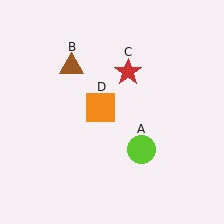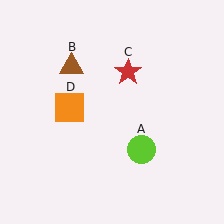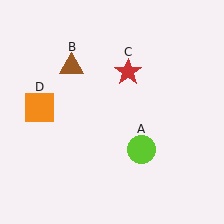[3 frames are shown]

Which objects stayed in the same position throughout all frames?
Lime circle (object A) and brown triangle (object B) and red star (object C) remained stationary.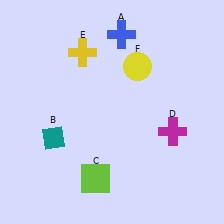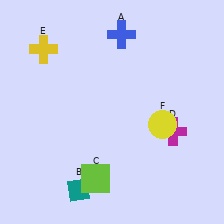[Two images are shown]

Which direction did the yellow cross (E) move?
The yellow cross (E) moved left.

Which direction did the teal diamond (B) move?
The teal diamond (B) moved down.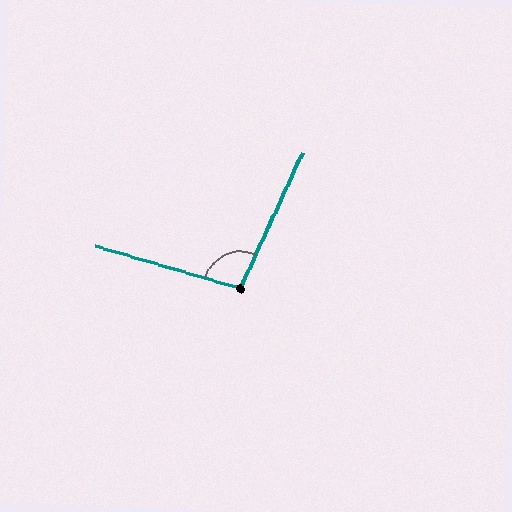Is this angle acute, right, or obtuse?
It is obtuse.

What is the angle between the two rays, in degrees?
Approximately 99 degrees.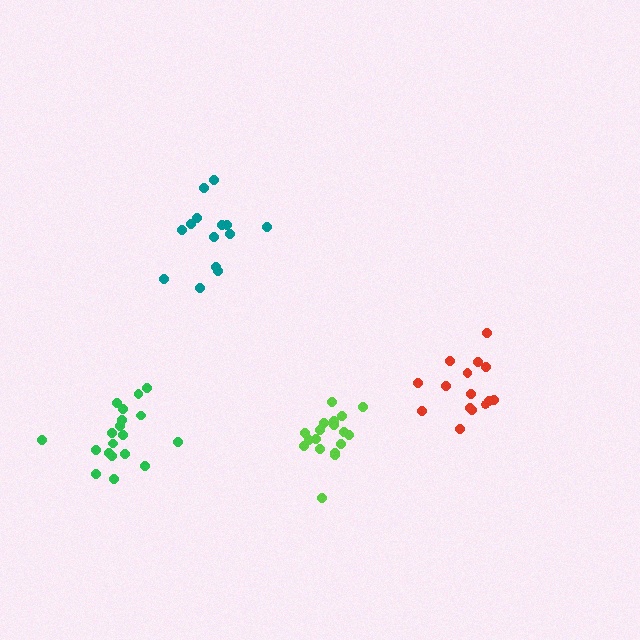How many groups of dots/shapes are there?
There are 4 groups.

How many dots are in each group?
Group 1: 19 dots, Group 2: 14 dots, Group 3: 18 dots, Group 4: 15 dots (66 total).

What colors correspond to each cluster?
The clusters are colored: green, teal, lime, red.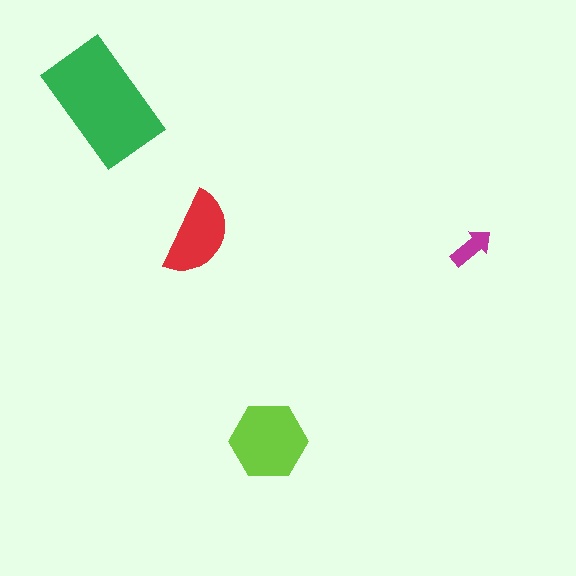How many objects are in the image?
There are 4 objects in the image.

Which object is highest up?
The green rectangle is topmost.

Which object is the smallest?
The magenta arrow.